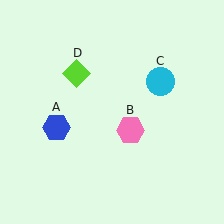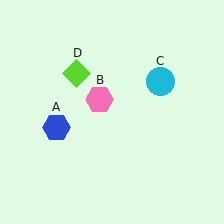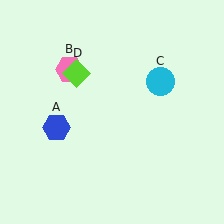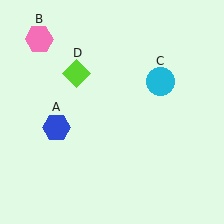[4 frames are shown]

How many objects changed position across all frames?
1 object changed position: pink hexagon (object B).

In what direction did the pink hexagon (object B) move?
The pink hexagon (object B) moved up and to the left.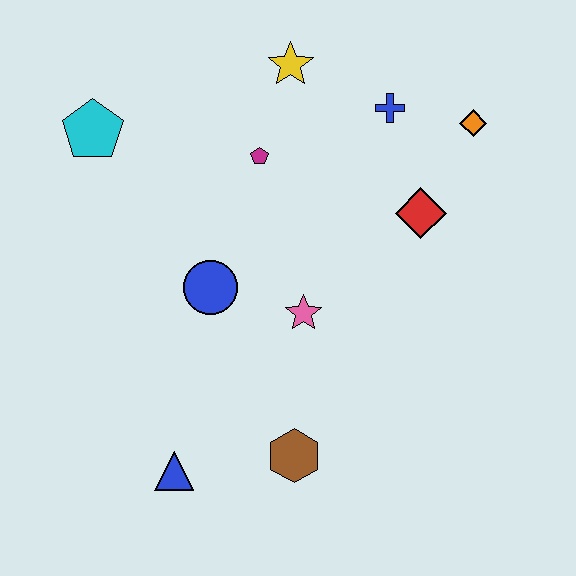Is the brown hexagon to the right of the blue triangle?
Yes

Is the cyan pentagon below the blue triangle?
No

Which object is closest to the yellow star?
The magenta pentagon is closest to the yellow star.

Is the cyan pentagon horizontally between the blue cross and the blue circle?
No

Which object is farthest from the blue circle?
The orange diamond is farthest from the blue circle.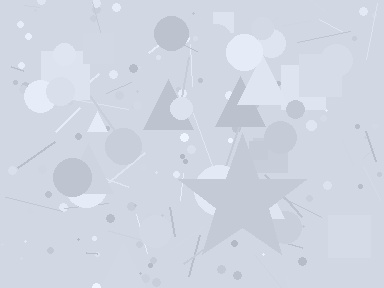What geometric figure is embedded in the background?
A star is embedded in the background.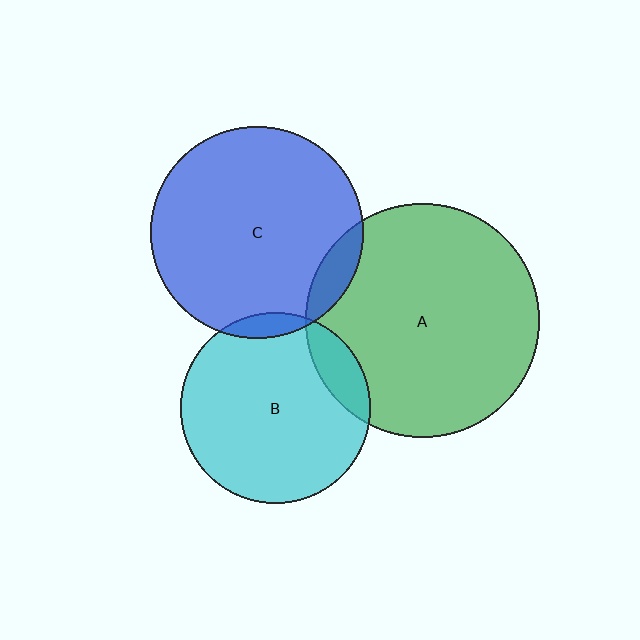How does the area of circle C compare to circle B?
Approximately 1.2 times.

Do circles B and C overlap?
Yes.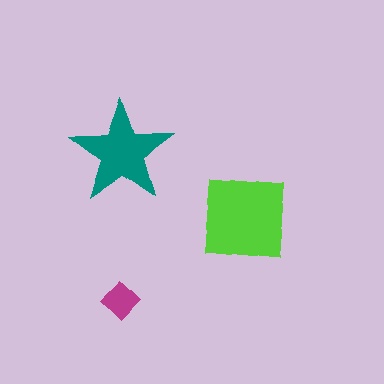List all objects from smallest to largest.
The magenta diamond, the teal star, the lime square.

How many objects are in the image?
There are 3 objects in the image.